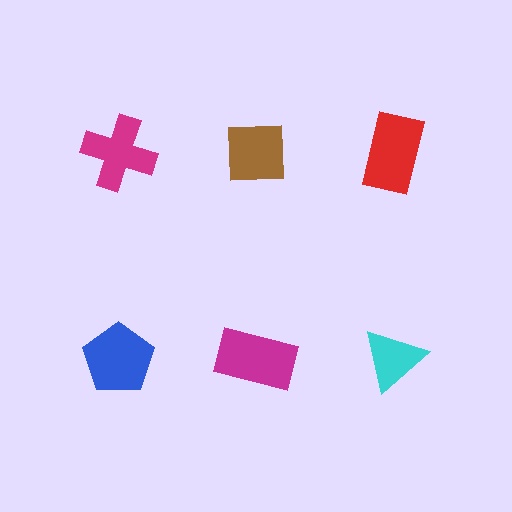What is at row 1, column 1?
A magenta cross.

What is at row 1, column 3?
A red rectangle.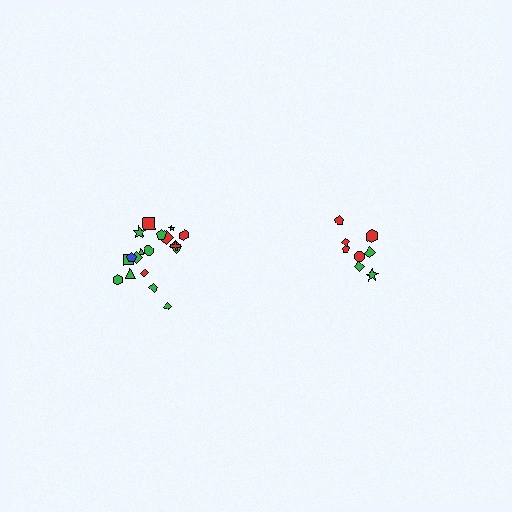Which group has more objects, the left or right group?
The left group.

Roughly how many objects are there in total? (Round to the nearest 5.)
Roughly 25 objects in total.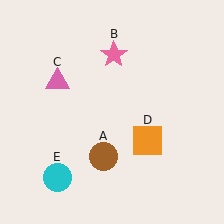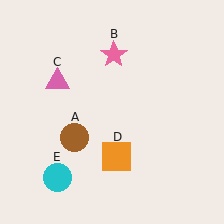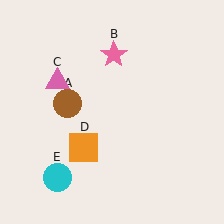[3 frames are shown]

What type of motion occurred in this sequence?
The brown circle (object A), orange square (object D) rotated clockwise around the center of the scene.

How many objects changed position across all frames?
2 objects changed position: brown circle (object A), orange square (object D).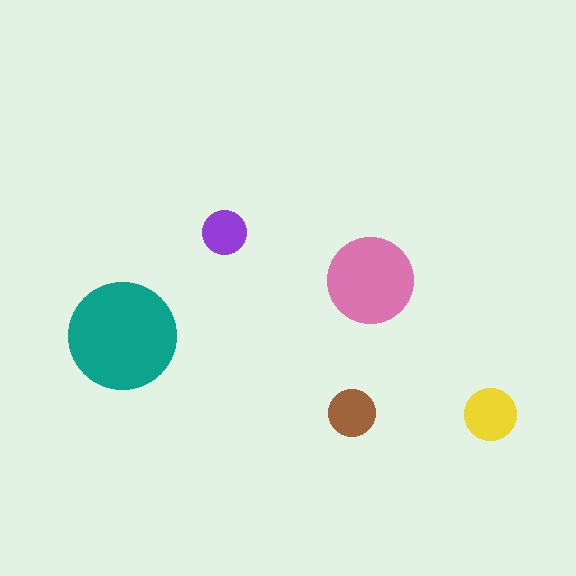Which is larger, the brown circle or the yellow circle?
The yellow one.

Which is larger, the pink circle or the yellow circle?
The pink one.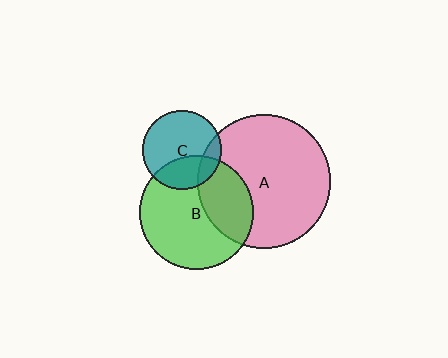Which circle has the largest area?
Circle A (pink).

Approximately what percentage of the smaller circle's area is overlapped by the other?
Approximately 15%.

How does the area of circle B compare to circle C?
Approximately 2.1 times.